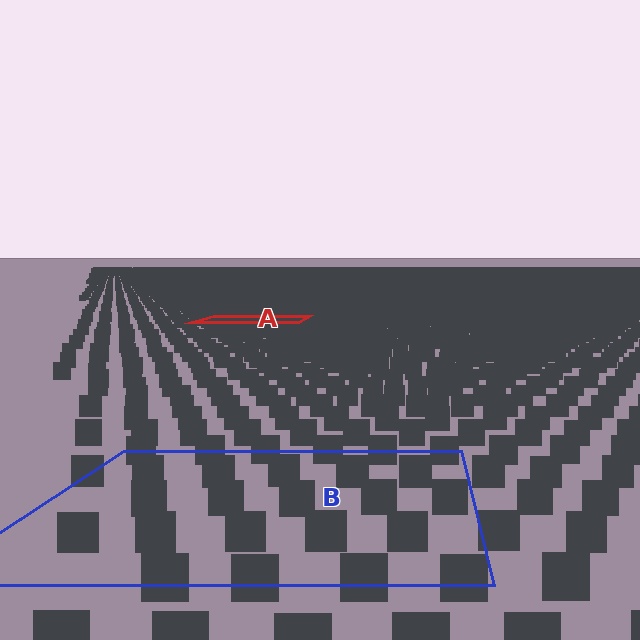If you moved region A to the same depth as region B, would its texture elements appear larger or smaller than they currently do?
They would appear larger. At a closer depth, the same texture elements are projected at a bigger on-screen size.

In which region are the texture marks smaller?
The texture marks are smaller in region A, because it is farther away.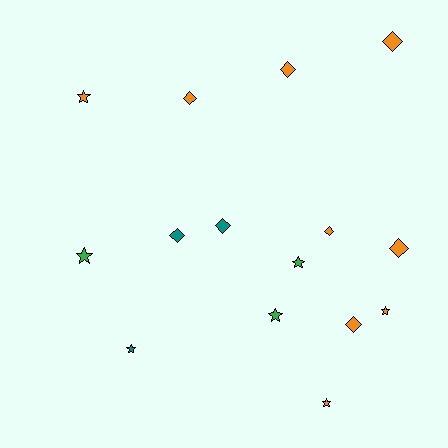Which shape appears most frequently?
Diamond, with 8 objects.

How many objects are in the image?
There are 15 objects.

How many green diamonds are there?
There are no green diamonds.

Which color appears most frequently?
Orange, with 9 objects.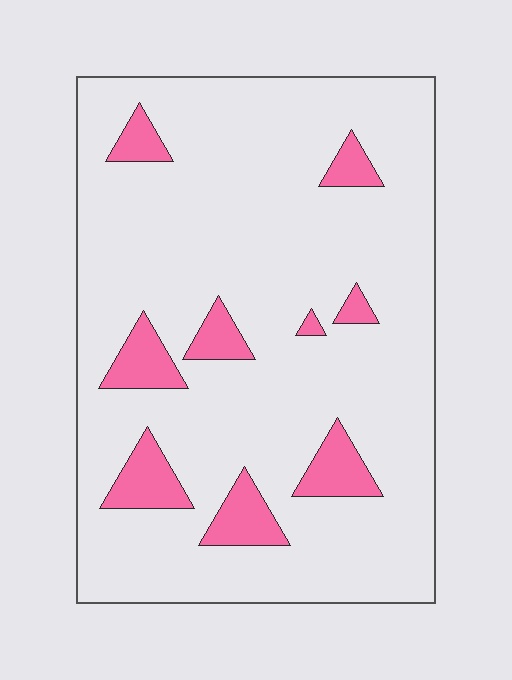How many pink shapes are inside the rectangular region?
9.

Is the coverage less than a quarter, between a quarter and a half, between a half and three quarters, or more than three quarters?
Less than a quarter.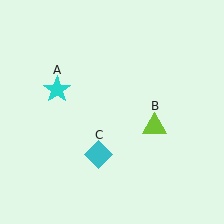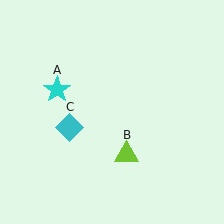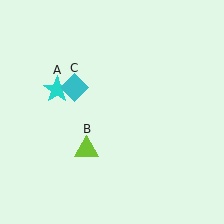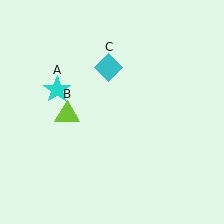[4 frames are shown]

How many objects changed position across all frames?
2 objects changed position: lime triangle (object B), cyan diamond (object C).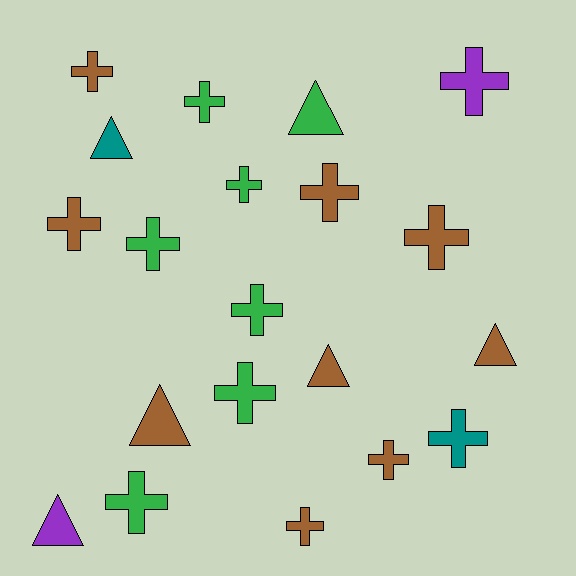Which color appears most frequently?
Brown, with 9 objects.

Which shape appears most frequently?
Cross, with 14 objects.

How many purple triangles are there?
There is 1 purple triangle.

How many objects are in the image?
There are 20 objects.